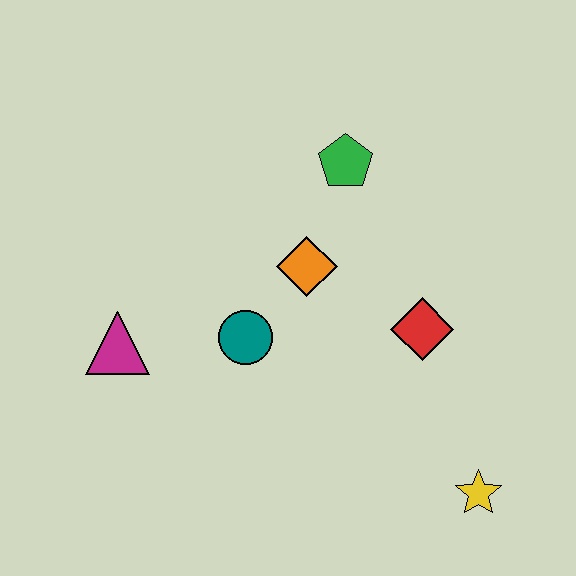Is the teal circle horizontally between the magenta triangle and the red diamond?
Yes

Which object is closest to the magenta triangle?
The teal circle is closest to the magenta triangle.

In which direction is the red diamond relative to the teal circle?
The red diamond is to the right of the teal circle.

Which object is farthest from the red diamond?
The magenta triangle is farthest from the red diamond.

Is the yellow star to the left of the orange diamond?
No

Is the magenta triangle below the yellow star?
No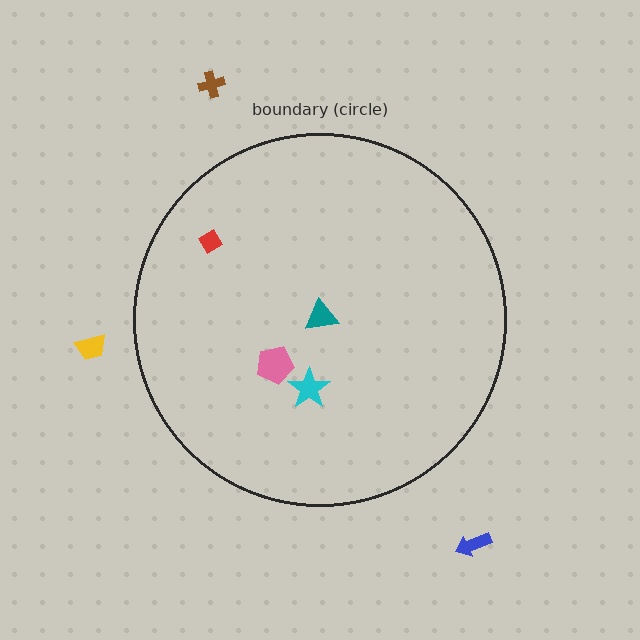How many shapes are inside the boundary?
4 inside, 3 outside.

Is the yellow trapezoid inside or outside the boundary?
Outside.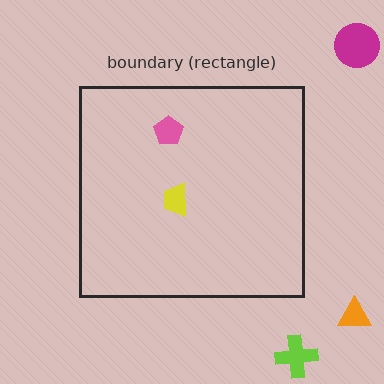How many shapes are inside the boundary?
2 inside, 3 outside.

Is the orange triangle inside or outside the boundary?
Outside.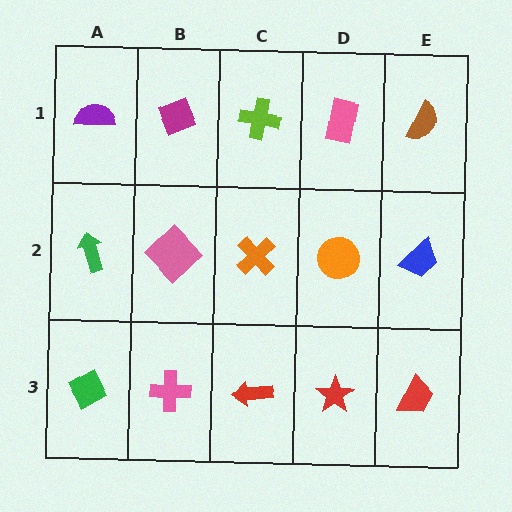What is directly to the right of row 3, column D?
A red trapezoid.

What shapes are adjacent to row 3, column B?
A pink diamond (row 2, column B), a green diamond (row 3, column A), a red arrow (row 3, column C).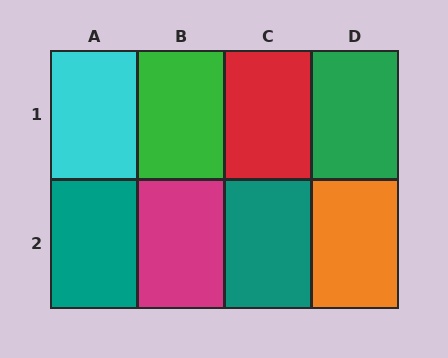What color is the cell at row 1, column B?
Green.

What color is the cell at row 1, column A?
Cyan.